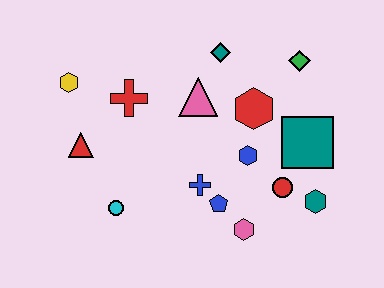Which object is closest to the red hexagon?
The blue hexagon is closest to the red hexagon.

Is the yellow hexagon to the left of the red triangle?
Yes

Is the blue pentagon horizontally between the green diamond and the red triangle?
Yes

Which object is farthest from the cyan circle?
The green diamond is farthest from the cyan circle.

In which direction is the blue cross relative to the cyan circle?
The blue cross is to the right of the cyan circle.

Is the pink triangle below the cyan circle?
No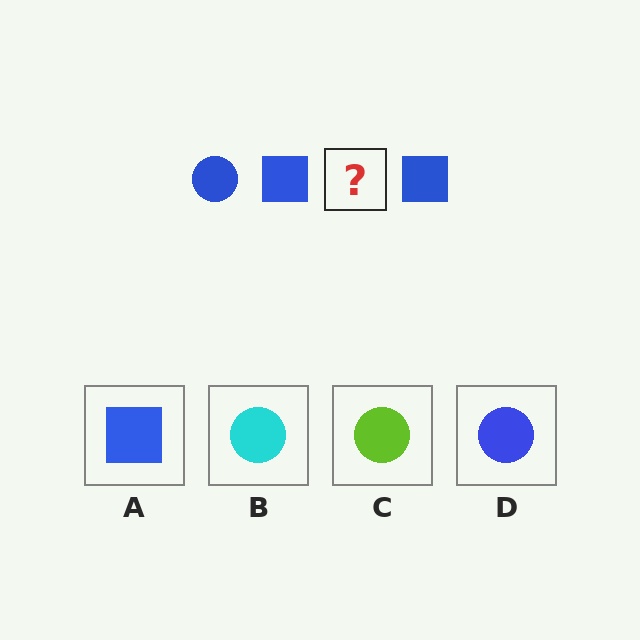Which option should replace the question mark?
Option D.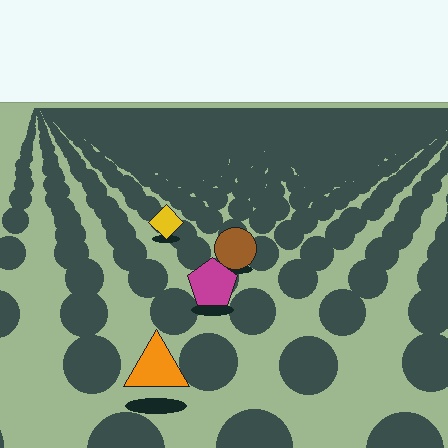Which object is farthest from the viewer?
The yellow diamond is farthest from the viewer. It appears smaller and the ground texture around it is denser.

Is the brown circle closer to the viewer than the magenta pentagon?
No. The magenta pentagon is closer — you can tell from the texture gradient: the ground texture is coarser near it.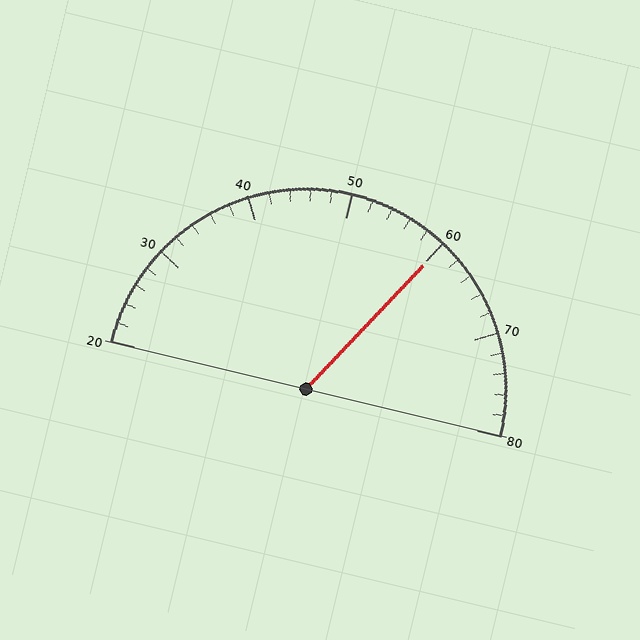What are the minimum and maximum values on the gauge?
The gauge ranges from 20 to 80.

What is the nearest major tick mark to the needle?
The nearest major tick mark is 60.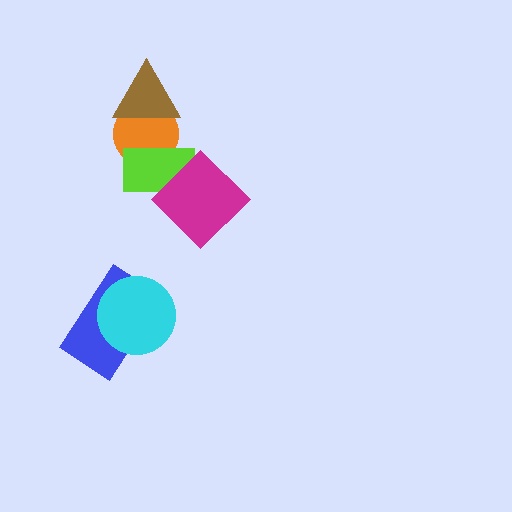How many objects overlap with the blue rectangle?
1 object overlaps with the blue rectangle.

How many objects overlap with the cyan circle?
1 object overlaps with the cyan circle.